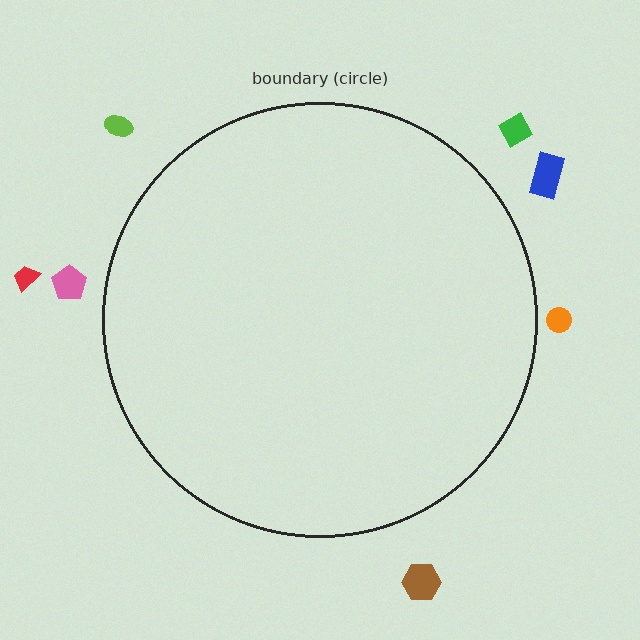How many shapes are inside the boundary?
0 inside, 7 outside.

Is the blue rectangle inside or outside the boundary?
Outside.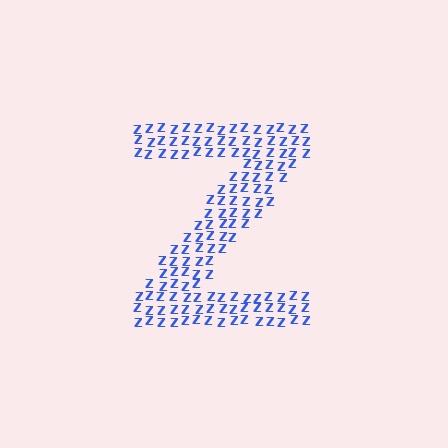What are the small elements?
The small elements are letter Z's.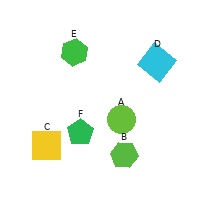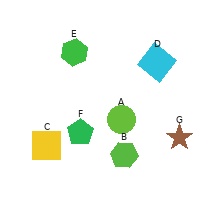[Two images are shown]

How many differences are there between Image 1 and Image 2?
There is 1 difference between the two images.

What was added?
A brown star (G) was added in Image 2.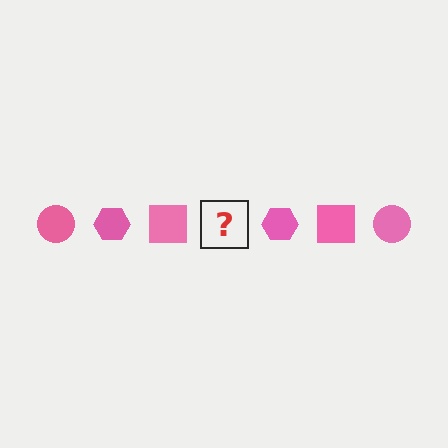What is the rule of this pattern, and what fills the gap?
The rule is that the pattern cycles through circle, hexagon, square shapes in pink. The gap should be filled with a pink circle.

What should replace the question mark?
The question mark should be replaced with a pink circle.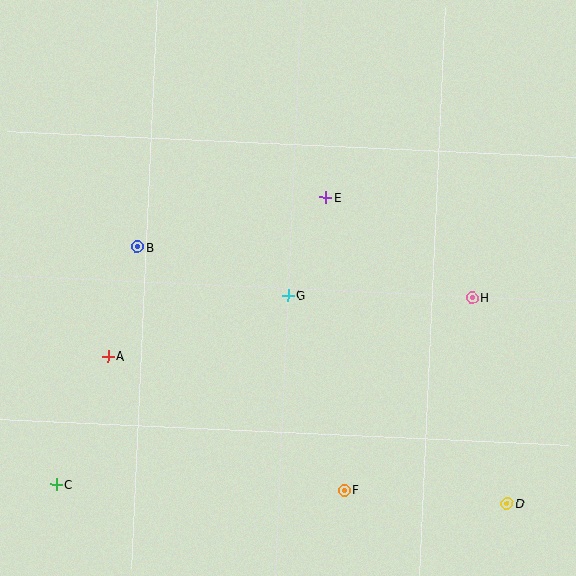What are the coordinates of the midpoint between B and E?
The midpoint between B and E is at (232, 222).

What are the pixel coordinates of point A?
Point A is at (108, 356).